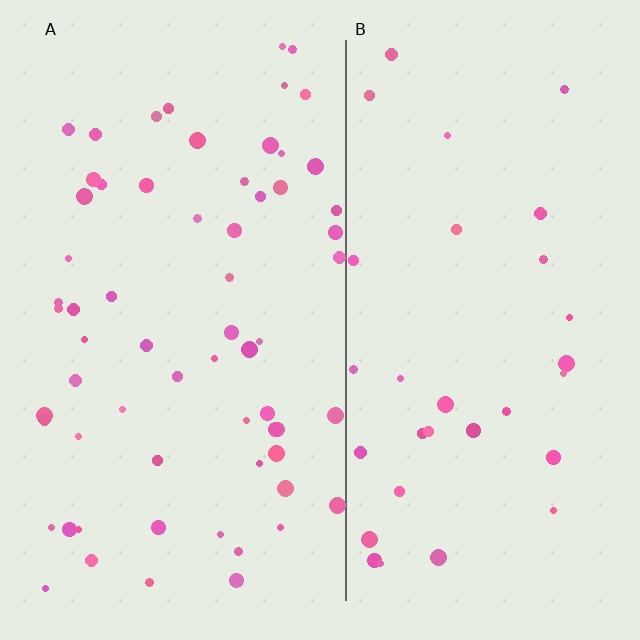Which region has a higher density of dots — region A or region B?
A (the left).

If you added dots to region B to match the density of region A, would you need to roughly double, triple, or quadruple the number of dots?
Approximately double.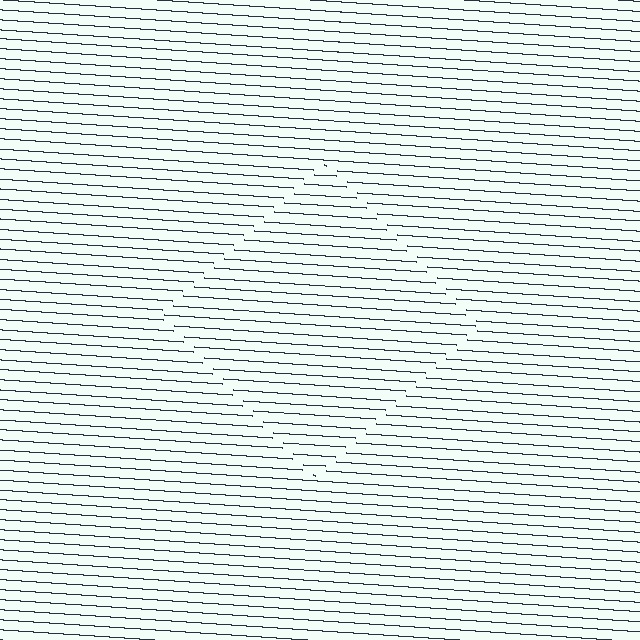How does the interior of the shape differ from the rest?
The interior of the shape contains the same grating, shifted by half a period — the contour is defined by the phase discontinuity where line-ends from the inner and outer gratings abut.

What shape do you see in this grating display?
An illusory square. The interior of the shape contains the same grating, shifted by half a period — the contour is defined by the phase discontinuity where line-ends from the inner and outer gratings abut.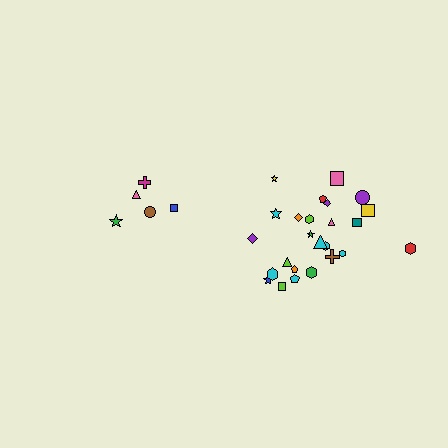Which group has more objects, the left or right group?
The right group.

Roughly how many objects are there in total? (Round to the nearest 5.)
Roughly 30 objects in total.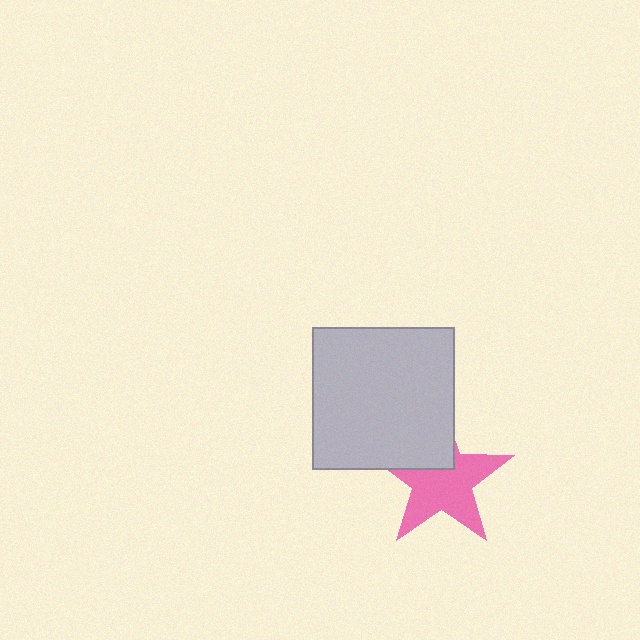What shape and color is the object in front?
The object in front is a light gray square.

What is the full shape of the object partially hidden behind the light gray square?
The partially hidden object is a pink star.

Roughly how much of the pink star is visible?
Most of it is visible (roughly 70%).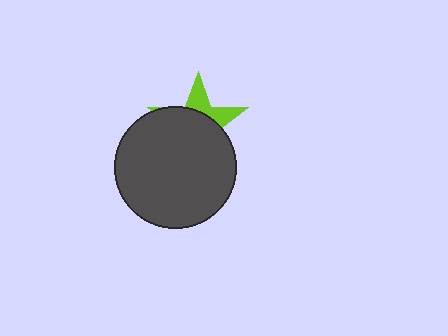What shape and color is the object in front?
The object in front is a dark gray circle.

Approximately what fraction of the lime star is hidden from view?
Roughly 69% of the lime star is hidden behind the dark gray circle.